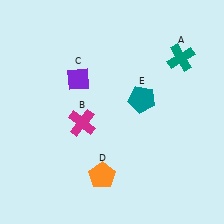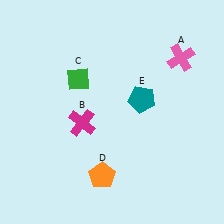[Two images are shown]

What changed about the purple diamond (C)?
In Image 1, C is purple. In Image 2, it changed to green.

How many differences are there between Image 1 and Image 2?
There are 2 differences between the two images.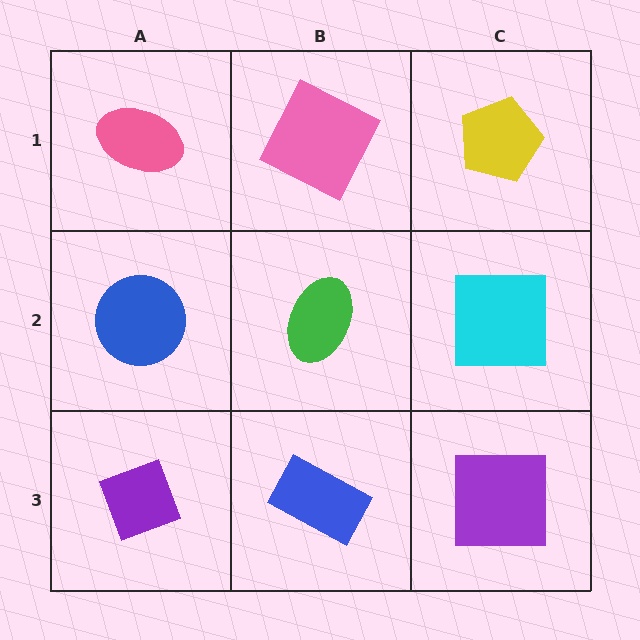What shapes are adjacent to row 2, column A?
A pink ellipse (row 1, column A), a purple diamond (row 3, column A), a green ellipse (row 2, column B).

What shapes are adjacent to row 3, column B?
A green ellipse (row 2, column B), a purple diamond (row 3, column A), a purple square (row 3, column C).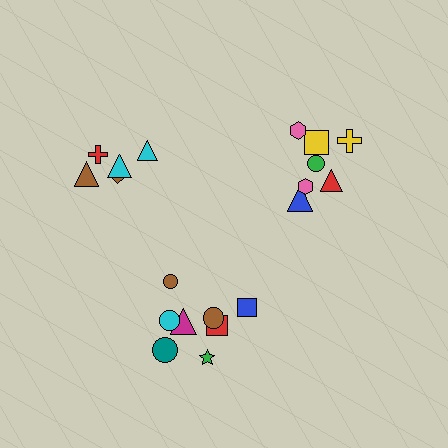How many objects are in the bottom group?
There are 8 objects.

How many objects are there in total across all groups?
There are 20 objects.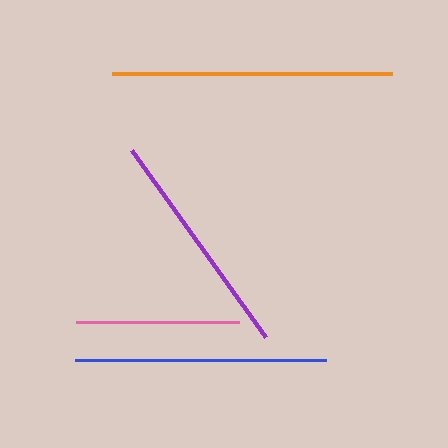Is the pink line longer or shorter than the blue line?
The blue line is longer than the pink line.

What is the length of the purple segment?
The purple segment is approximately 230 pixels long.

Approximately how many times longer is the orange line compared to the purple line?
The orange line is approximately 1.2 times the length of the purple line.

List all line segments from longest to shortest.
From longest to shortest: orange, blue, purple, pink.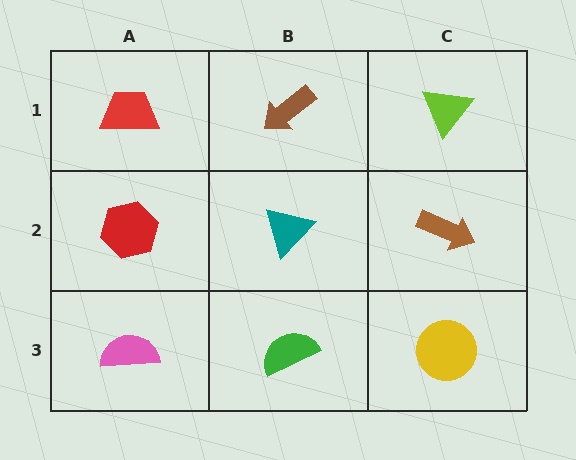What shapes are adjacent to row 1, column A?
A red hexagon (row 2, column A), a brown arrow (row 1, column B).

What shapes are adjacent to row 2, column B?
A brown arrow (row 1, column B), a green semicircle (row 3, column B), a red hexagon (row 2, column A), a brown arrow (row 2, column C).